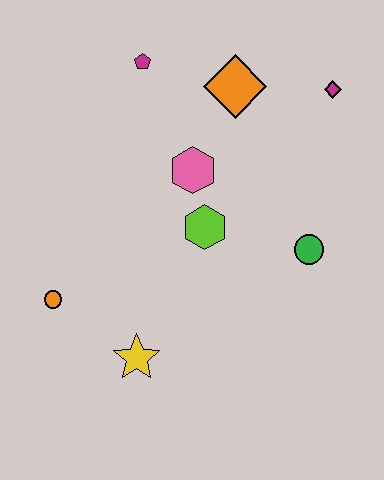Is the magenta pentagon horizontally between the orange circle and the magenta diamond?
Yes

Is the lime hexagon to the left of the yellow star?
No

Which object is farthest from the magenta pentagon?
The yellow star is farthest from the magenta pentagon.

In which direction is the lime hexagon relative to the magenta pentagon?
The lime hexagon is below the magenta pentagon.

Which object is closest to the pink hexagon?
The lime hexagon is closest to the pink hexagon.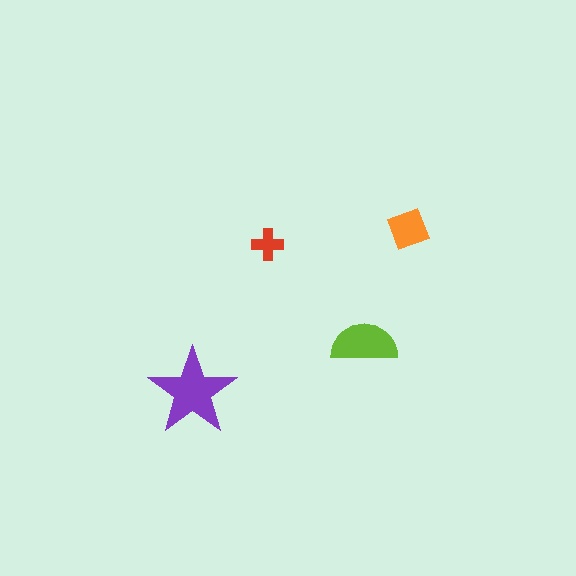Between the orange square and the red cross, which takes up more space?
The orange square.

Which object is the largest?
The purple star.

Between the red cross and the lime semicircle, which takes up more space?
The lime semicircle.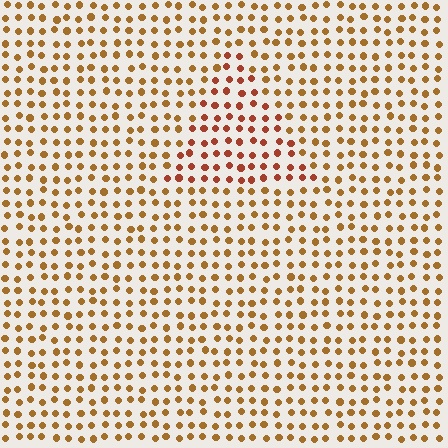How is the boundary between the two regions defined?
The boundary is defined purely by a slight shift in hue (about 25 degrees). Spacing, size, and orientation are identical on both sides.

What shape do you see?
I see a triangle.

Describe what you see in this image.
The image is filled with small brown elements in a uniform arrangement. A triangle-shaped region is visible where the elements are tinted to a slightly different hue, forming a subtle color boundary.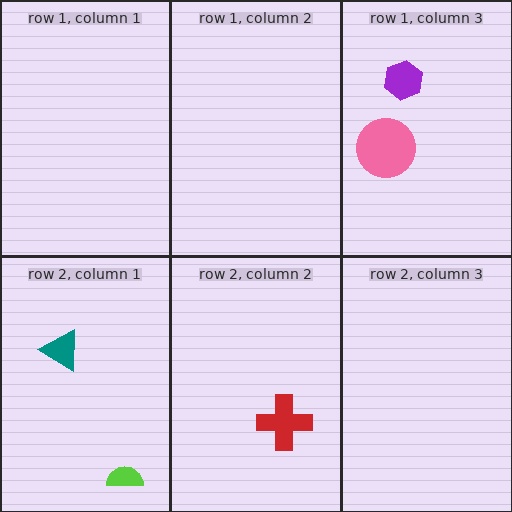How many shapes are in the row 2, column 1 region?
2.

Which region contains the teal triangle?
The row 2, column 1 region.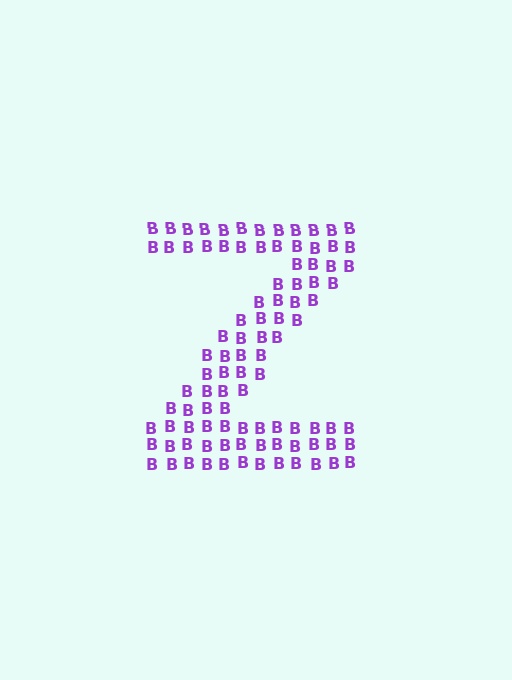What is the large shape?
The large shape is the letter Z.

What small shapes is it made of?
It is made of small letter B's.